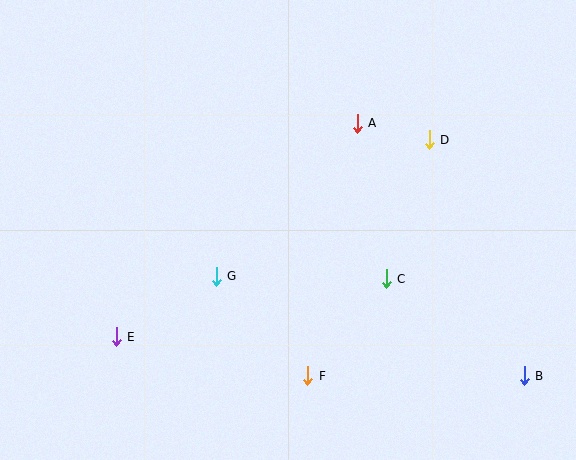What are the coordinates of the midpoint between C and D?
The midpoint between C and D is at (408, 209).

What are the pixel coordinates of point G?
Point G is at (216, 276).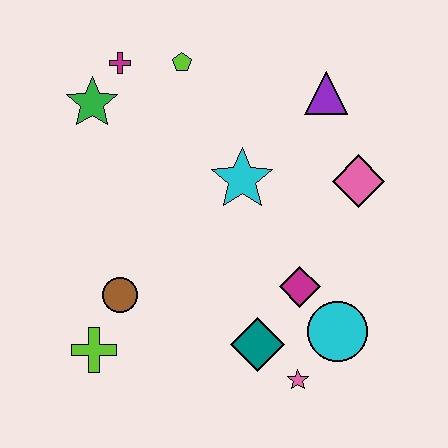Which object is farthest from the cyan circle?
The magenta cross is farthest from the cyan circle.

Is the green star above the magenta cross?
No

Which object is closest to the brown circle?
The lime cross is closest to the brown circle.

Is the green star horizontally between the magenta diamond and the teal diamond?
No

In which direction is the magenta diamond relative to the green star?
The magenta diamond is to the right of the green star.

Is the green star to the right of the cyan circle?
No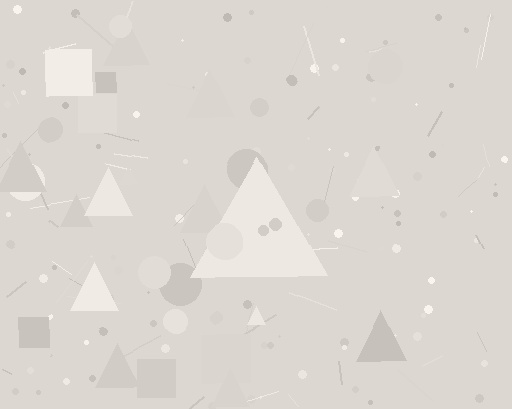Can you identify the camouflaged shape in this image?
The camouflaged shape is a triangle.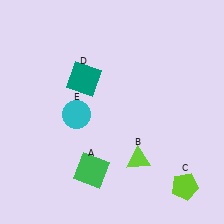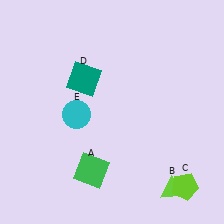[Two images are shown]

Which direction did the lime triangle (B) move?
The lime triangle (B) moved right.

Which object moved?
The lime triangle (B) moved right.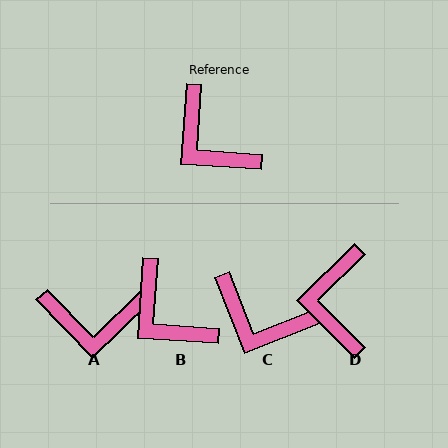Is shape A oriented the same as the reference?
No, it is off by about 48 degrees.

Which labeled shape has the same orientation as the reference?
B.